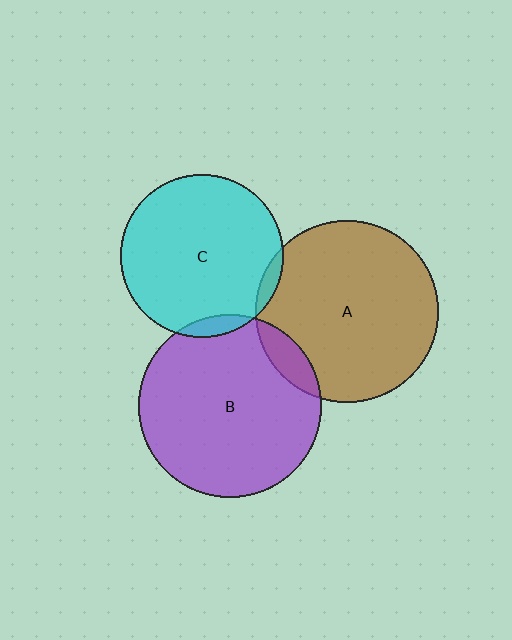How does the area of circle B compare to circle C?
Approximately 1.3 times.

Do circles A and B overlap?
Yes.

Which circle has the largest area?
Circle B (purple).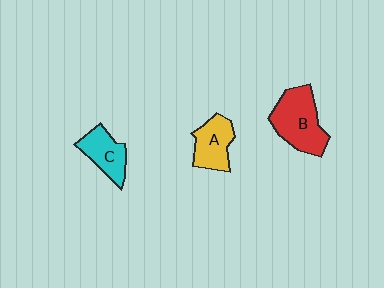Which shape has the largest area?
Shape B (red).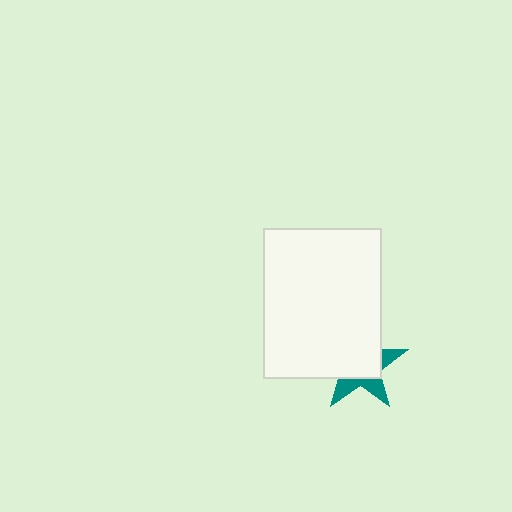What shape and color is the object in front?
The object in front is a white rectangle.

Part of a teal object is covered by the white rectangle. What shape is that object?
It is a star.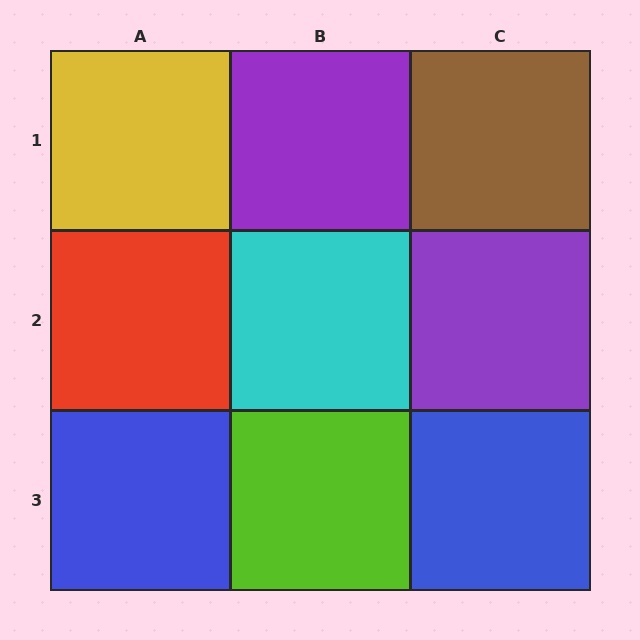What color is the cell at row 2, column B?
Cyan.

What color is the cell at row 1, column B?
Purple.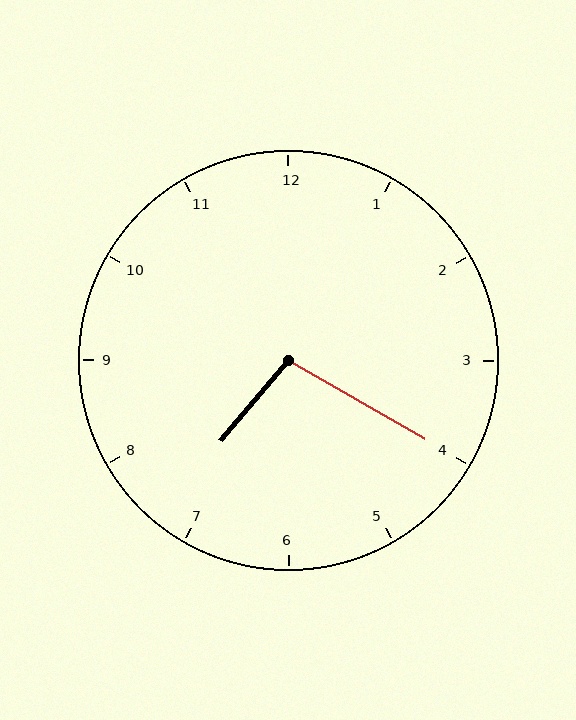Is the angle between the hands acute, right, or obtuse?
It is obtuse.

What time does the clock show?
7:20.